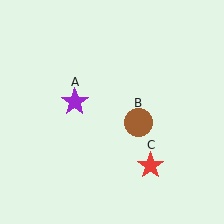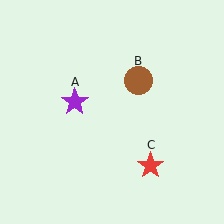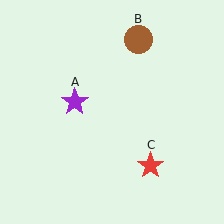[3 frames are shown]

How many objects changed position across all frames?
1 object changed position: brown circle (object B).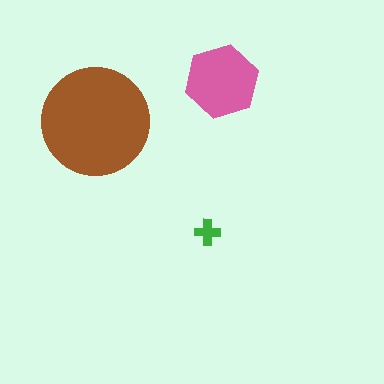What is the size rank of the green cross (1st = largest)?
3rd.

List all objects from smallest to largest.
The green cross, the pink hexagon, the brown circle.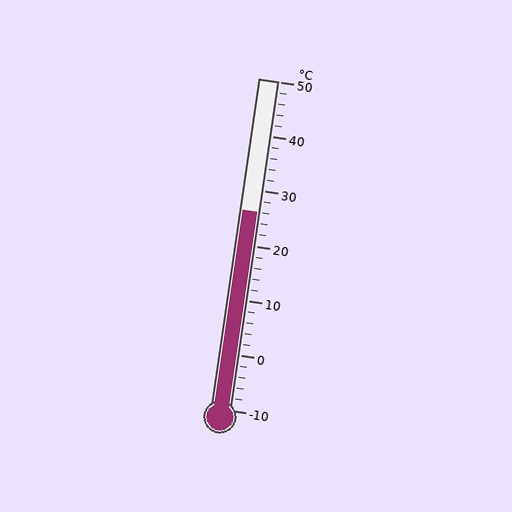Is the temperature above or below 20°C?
The temperature is above 20°C.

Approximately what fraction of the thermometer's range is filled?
The thermometer is filled to approximately 60% of its range.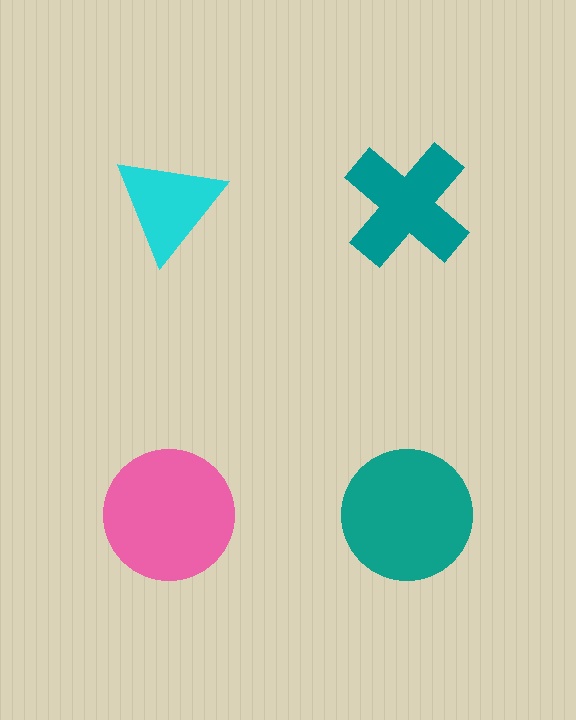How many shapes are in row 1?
2 shapes.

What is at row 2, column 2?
A teal circle.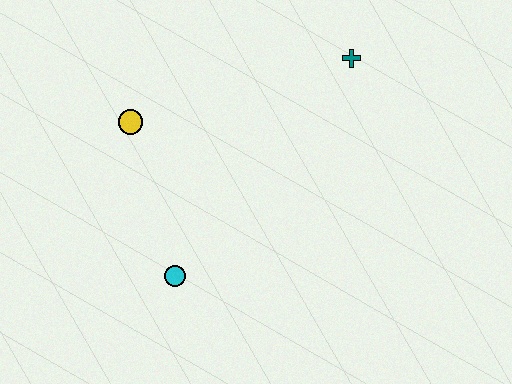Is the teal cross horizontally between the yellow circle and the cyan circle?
No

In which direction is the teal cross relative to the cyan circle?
The teal cross is above the cyan circle.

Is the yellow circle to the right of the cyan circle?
No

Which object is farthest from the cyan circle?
The teal cross is farthest from the cyan circle.